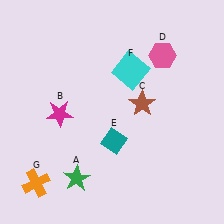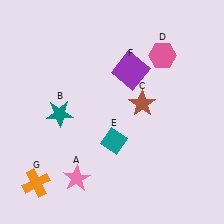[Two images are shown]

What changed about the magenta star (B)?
In Image 1, B is magenta. In Image 2, it changed to teal.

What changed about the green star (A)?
In Image 1, A is green. In Image 2, it changed to pink.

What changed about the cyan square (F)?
In Image 1, F is cyan. In Image 2, it changed to purple.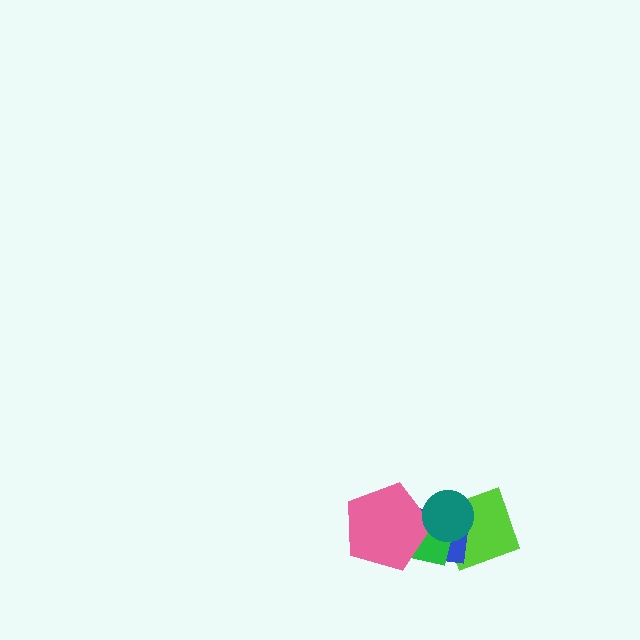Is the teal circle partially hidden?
No, no other shape covers it.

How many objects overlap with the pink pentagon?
3 objects overlap with the pink pentagon.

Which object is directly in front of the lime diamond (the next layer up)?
The blue square is directly in front of the lime diamond.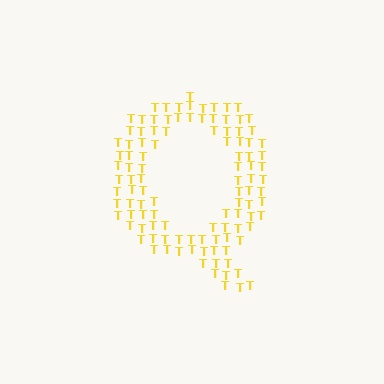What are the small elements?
The small elements are letter T's.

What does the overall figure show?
The overall figure shows the letter Q.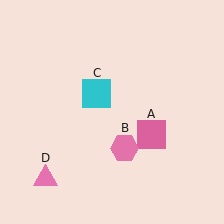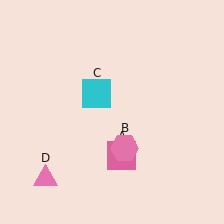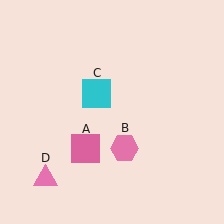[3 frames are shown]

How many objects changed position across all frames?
1 object changed position: pink square (object A).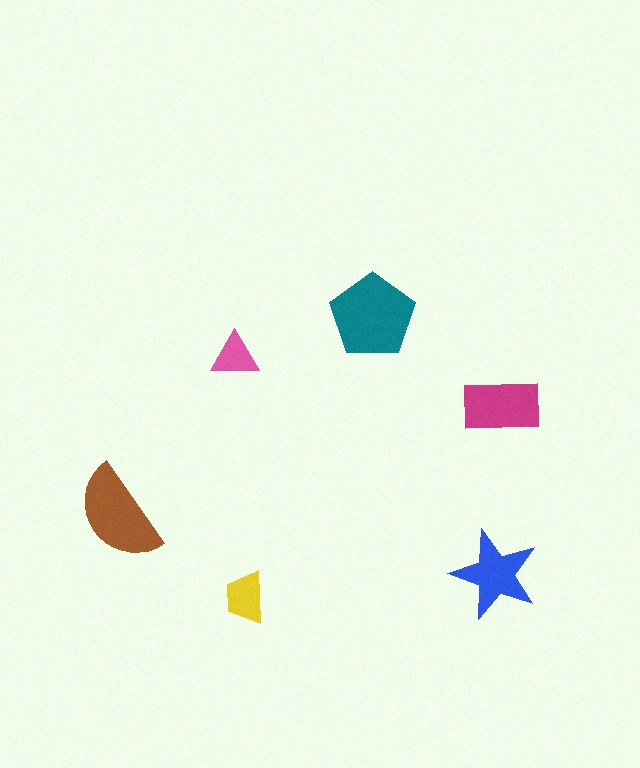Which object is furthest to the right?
The magenta rectangle is rightmost.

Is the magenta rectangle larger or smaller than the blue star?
Larger.